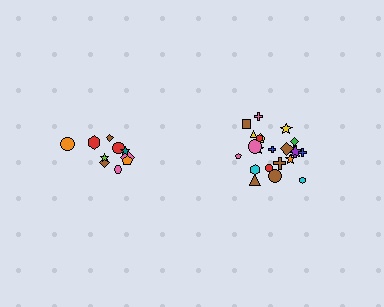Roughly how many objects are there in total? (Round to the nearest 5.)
Roughly 30 objects in total.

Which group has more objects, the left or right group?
The right group.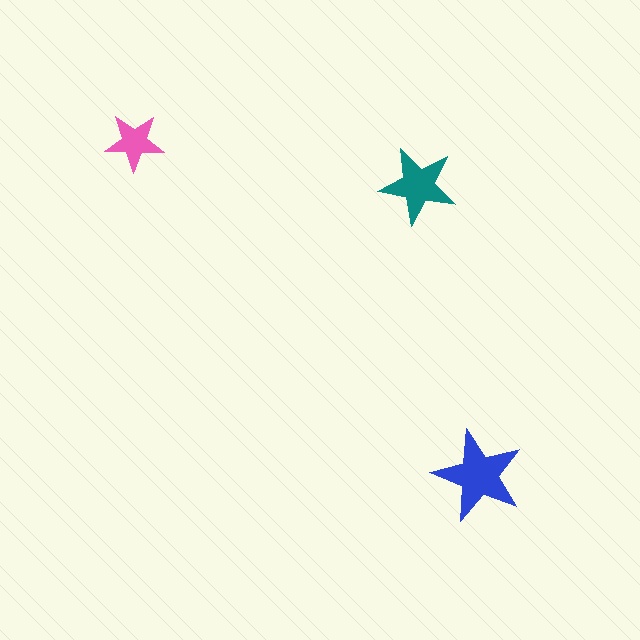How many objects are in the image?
There are 3 objects in the image.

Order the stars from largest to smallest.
the blue one, the teal one, the pink one.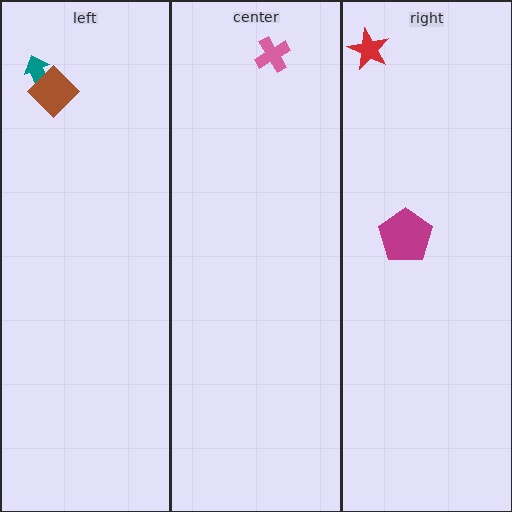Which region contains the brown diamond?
The left region.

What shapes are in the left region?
The teal arrow, the brown diamond.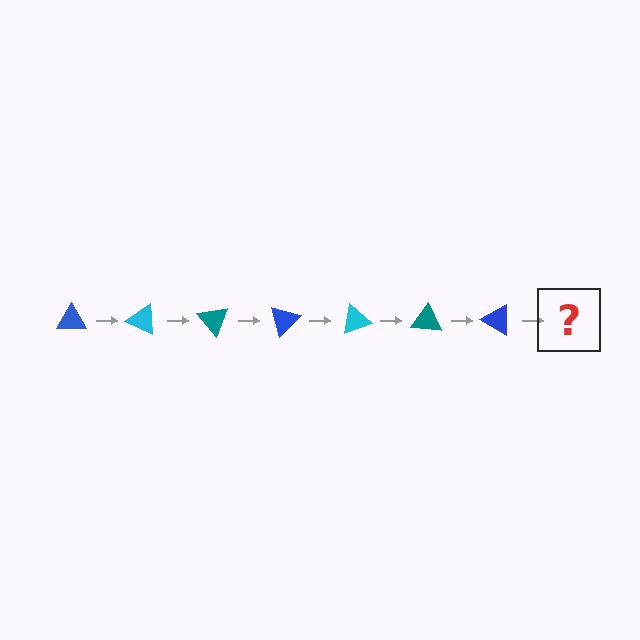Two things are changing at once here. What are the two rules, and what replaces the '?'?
The two rules are that it rotates 25 degrees each step and the color cycles through blue, cyan, and teal. The '?' should be a cyan triangle, rotated 175 degrees from the start.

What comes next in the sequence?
The next element should be a cyan triangle, rotated 175 degrees from the start.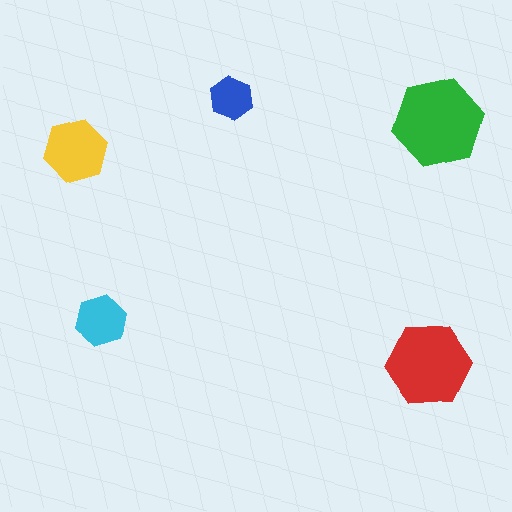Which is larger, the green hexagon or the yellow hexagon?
The green one.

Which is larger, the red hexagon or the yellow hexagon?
The red one.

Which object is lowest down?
The red hexagon is bottommost.